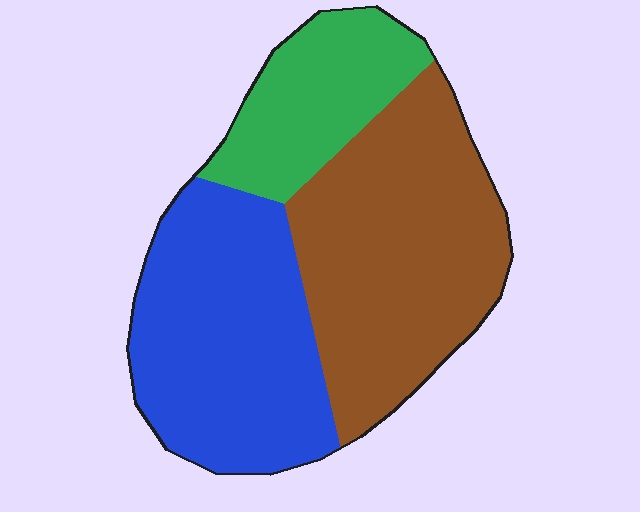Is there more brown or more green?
Brown.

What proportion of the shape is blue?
Blue takes up between a third and a half of the shape.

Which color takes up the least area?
Green, at roughly 20%.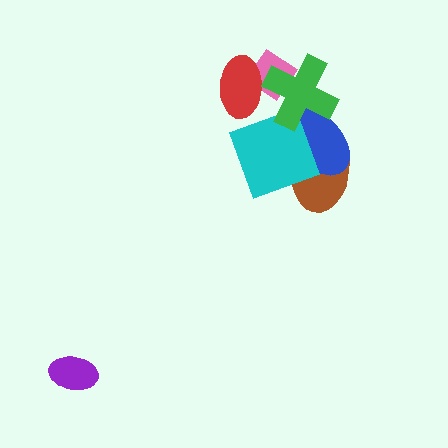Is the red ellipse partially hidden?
Yes, it is partially covered by another shape.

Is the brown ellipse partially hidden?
Yes, it is partially covered by another shape.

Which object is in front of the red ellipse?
The green cross is in front of the red ellipse.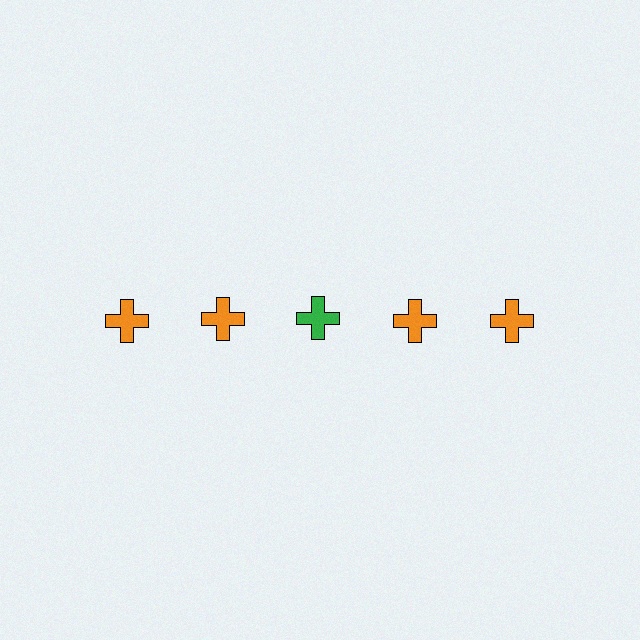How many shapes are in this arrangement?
There are 5 shapes arranged in a grid pattern.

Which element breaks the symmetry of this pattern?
The green cross in the top row, center column breaks the symmetry. All other shapes are orange crosses.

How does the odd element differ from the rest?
It has a different color: green instead of orange.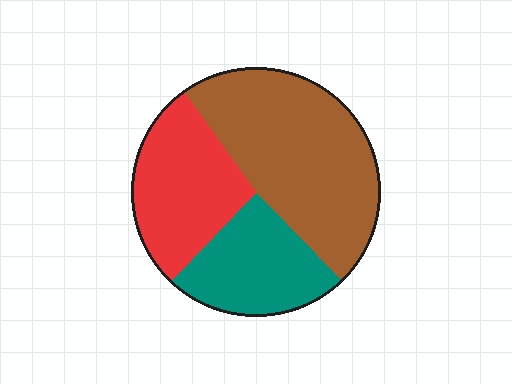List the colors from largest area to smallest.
From largest to smallest: brown, red, teal.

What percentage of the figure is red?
Red takes up between a sixth and a third of the figure.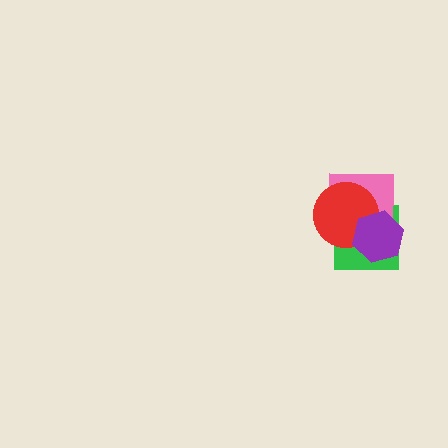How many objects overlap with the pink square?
3 objects overlap with the pink square.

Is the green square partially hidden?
Yes, it is partially covered by another shape.